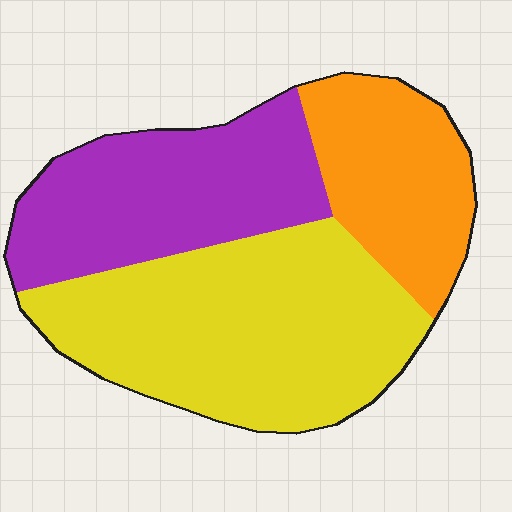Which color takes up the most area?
Yellow, at roughly 45%.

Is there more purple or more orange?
Purple.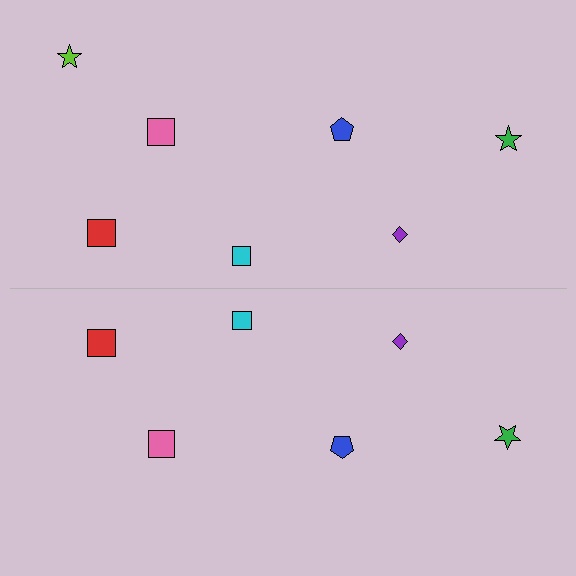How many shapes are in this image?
There are 13 shapes in this image.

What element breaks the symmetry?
A lime star is missing from the bottom side.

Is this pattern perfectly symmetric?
No, the pattern is not perfectly symmetric. A lime star is missing from the bottom side.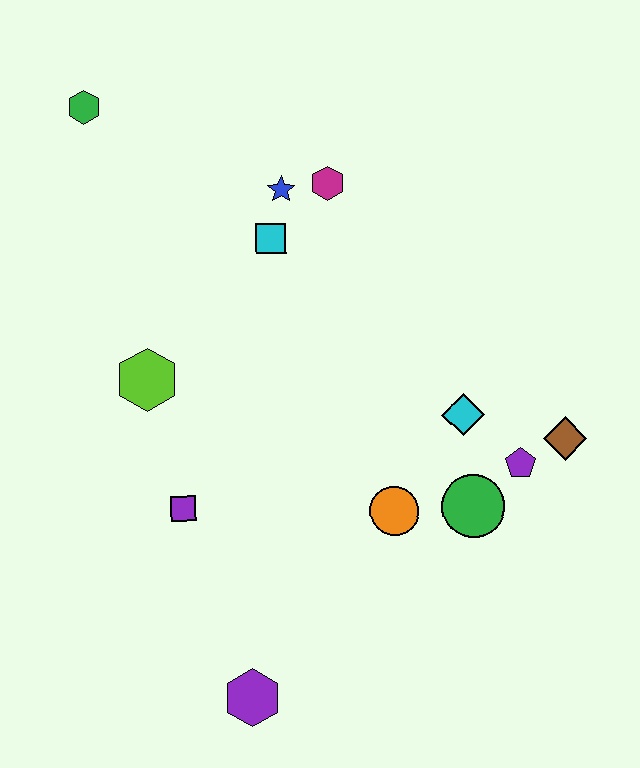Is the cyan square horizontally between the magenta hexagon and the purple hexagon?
Yes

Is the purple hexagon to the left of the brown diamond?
Yes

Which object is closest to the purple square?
The lime hexagon is closest to the purple square.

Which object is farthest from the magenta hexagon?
The purple hexagon is farthest from the magenta hexagon.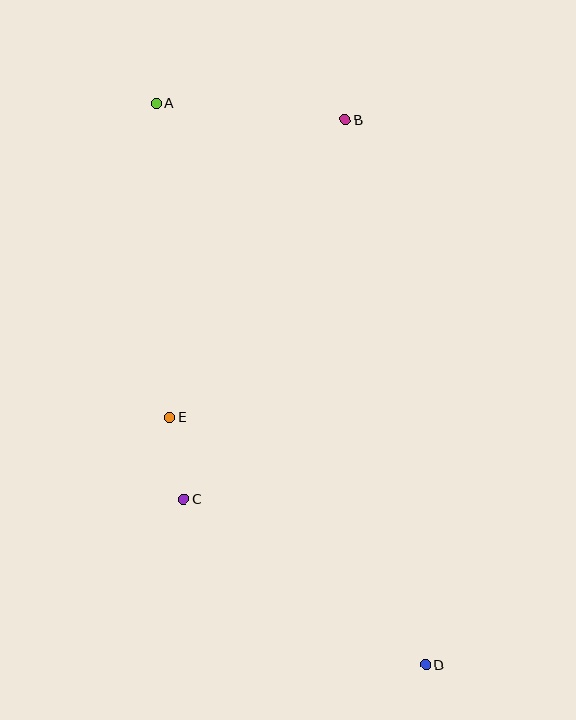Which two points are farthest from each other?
Points A and D are farthest from each other.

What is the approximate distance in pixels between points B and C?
The distance between B and C is approximately 413 pixels.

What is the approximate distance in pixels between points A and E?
The distance between A and E is approximately 314 pixels.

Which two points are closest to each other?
Points C and E are closest to each other.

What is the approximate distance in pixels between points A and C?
The distance between A and C is approximately 397 pixels.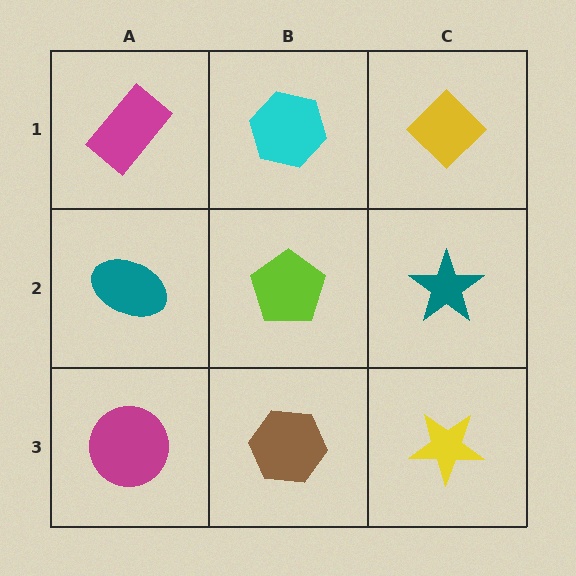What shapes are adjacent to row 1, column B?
A lime pentagon (row 2, column B), a magenta rectangle (row 1, column A), a yellow diamond (row 1, column C).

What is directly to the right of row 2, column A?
A lime pentagon.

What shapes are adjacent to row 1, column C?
A teal star (row 2, column C), a cyan hexagon (row 1, column B).